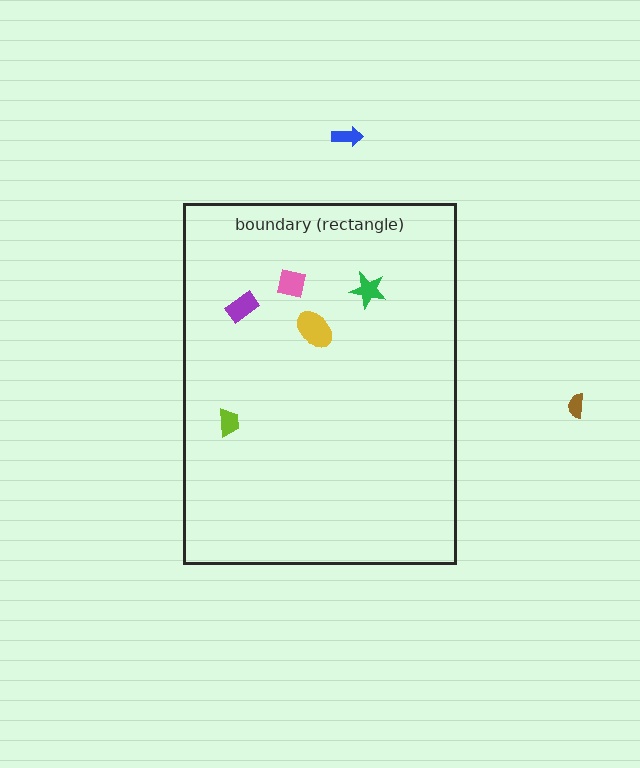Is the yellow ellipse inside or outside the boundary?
Inside.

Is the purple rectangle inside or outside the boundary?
Inside.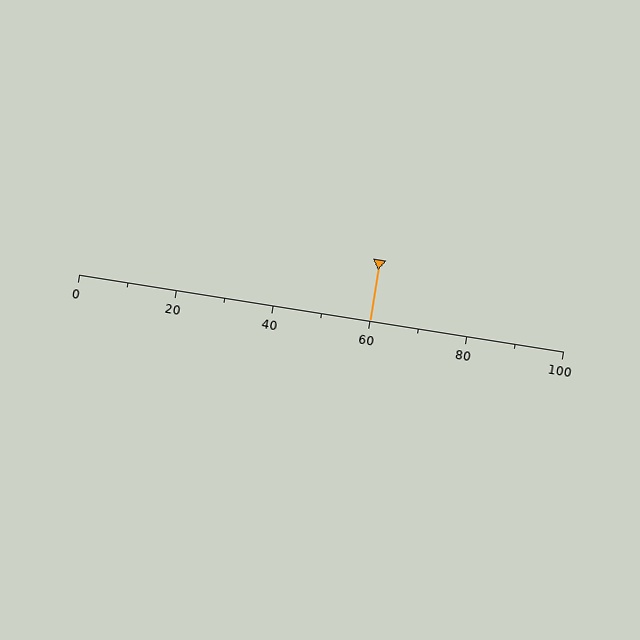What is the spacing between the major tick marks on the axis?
The major ticks are spaced 20 apart.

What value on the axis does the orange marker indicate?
The marker indicates approximately 60.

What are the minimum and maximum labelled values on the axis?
The axis runs from 0 to 100.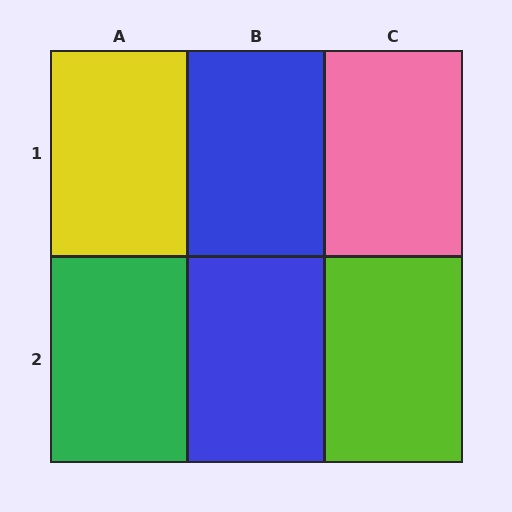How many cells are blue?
2 cells are blue.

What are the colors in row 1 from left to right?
Yellow, blue, pink.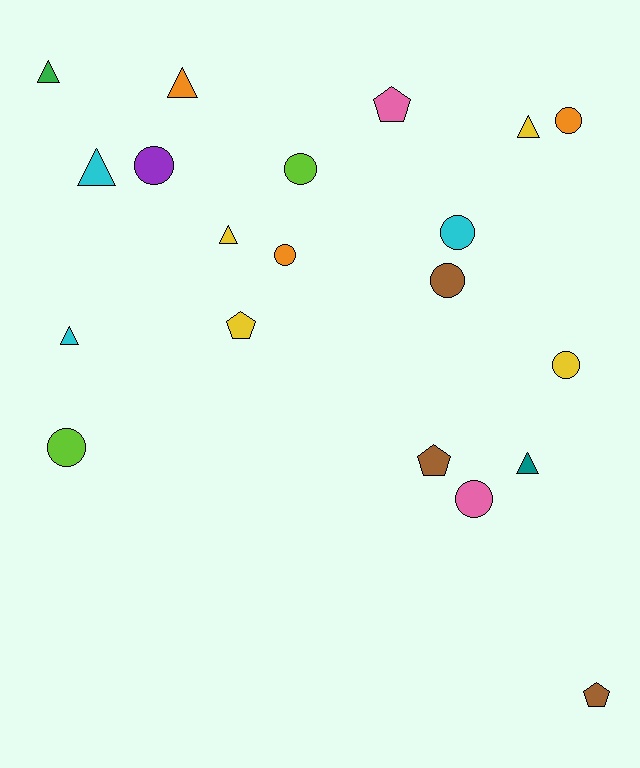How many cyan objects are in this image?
There are 3 cyan objects.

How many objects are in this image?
There are 20 objects.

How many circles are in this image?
There are 9 circles.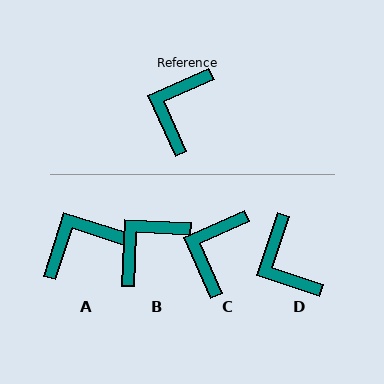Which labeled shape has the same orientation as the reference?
C.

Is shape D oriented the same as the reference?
No, it is off by about 47 degrees.